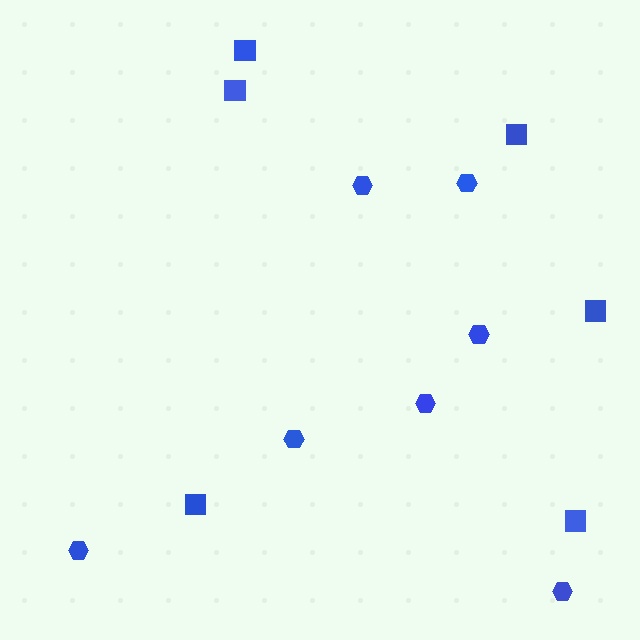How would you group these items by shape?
There are 2 groups: one group of squares (6) and one group of hexagons (7).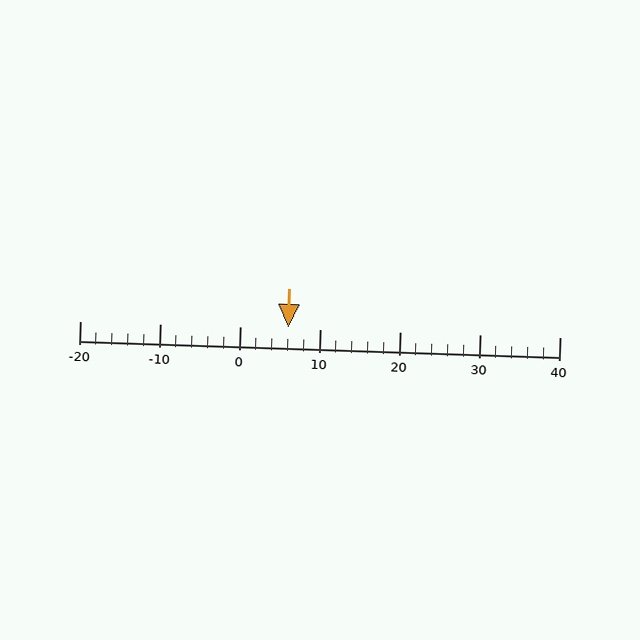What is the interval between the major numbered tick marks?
The major tick marks are spaced 10 units apart.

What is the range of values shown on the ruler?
The ruler shows values from -20 to 40.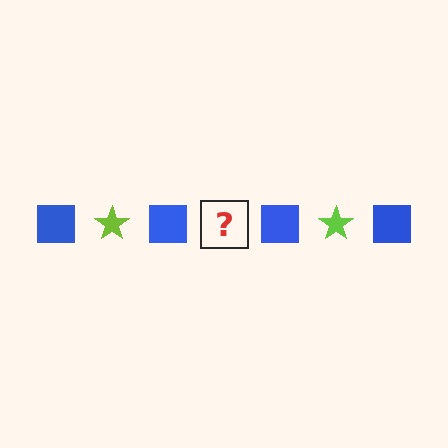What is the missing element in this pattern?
The missing element is a lime star.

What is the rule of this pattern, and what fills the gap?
The rule is that the pattern alternates between blue square and lime star. The gap should be filled with a lime star.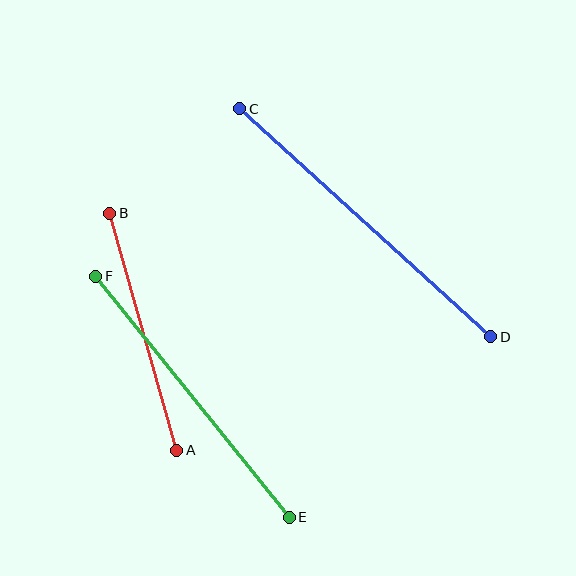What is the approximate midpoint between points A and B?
The midpoint is at approximately (143, 332) pixels.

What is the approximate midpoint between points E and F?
The midpoint is at approximately (192, 397) pixels.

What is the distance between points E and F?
The distance is approximately 309 pixels.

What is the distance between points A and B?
The distance is approximately 246 pixels.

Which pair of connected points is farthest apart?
Points C and D are farthest apart.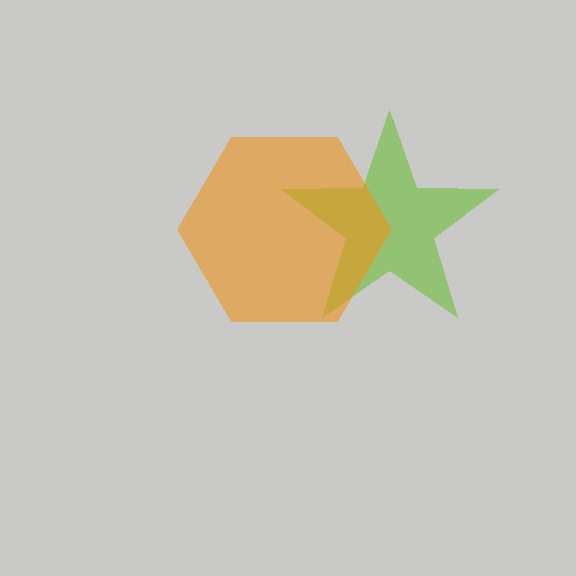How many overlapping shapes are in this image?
There are 2 overlapping shapes in the image.